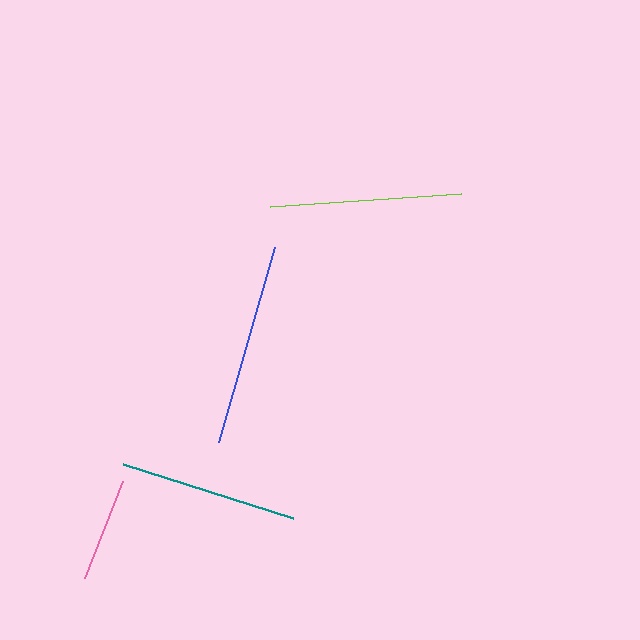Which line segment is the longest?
The blue line is the longest at approximately 203 pixels.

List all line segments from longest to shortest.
From longest to shortest: blue, lime, teal, pink.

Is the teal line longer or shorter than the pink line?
The teal line is longer than the pink line.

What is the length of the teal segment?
The teal segment is approximately 178 pixels long.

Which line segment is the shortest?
The pink line is the shortest at approximately 105 pixels.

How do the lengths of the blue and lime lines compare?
The blue and lime lines are approximately the same length.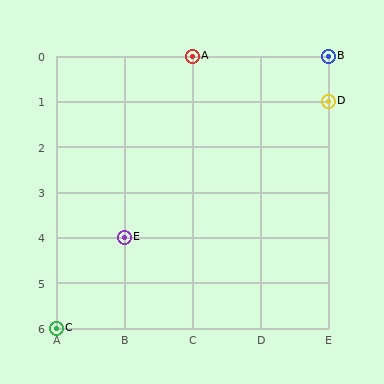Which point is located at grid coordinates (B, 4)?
Point E is at (B, 4).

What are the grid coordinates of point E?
Point E is at grid coordinates (B, 4).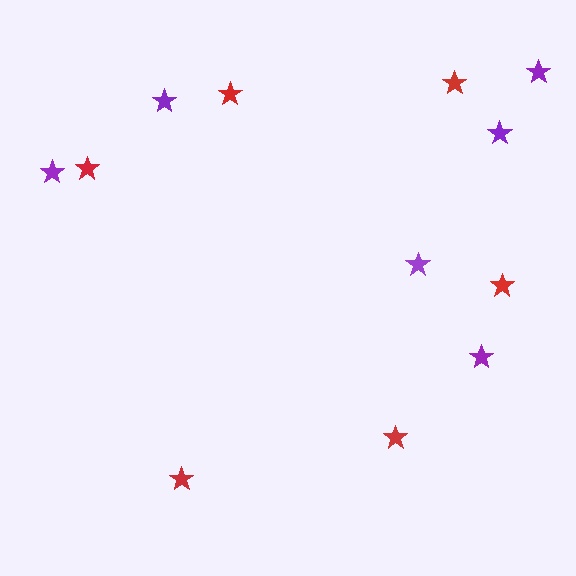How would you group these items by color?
There are 2 groups: one group of purple stars (6) and one group of red stars (6).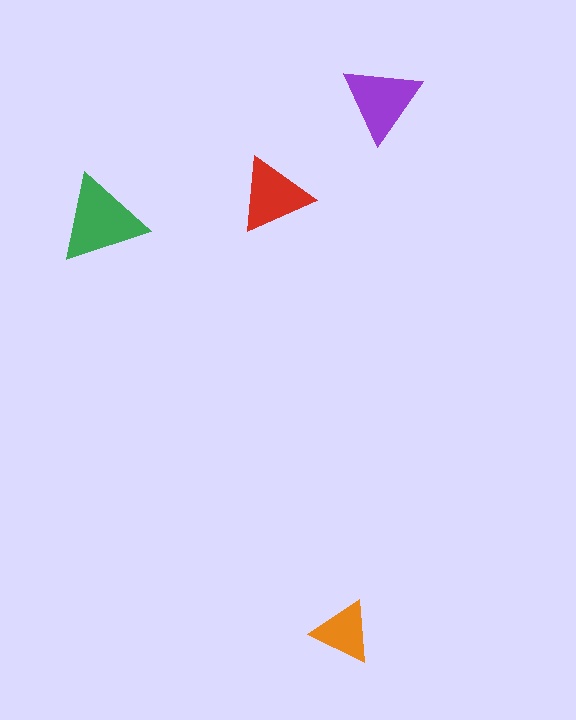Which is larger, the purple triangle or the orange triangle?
The purple one.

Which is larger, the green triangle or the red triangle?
The green one.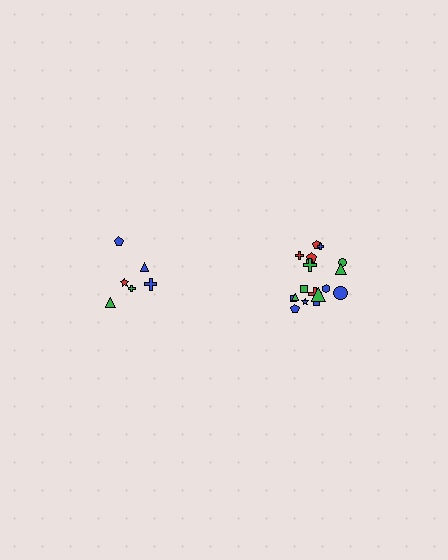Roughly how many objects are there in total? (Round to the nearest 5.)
Roughly 25 objects in total.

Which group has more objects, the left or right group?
The right group.